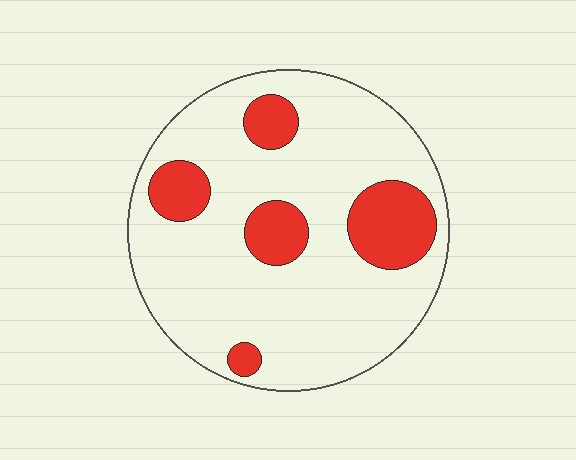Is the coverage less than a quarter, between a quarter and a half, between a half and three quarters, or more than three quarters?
Less than a quarter.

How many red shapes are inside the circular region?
5.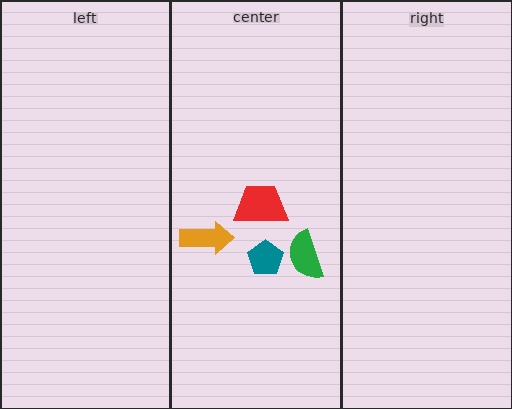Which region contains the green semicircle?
The center region.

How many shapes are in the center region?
4.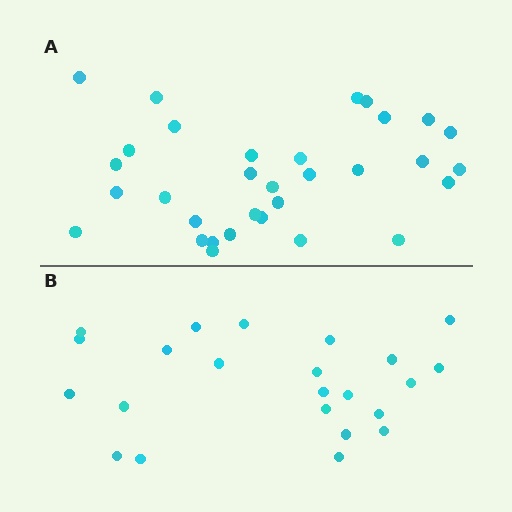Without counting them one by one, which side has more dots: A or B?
Region A (the top region) has more dots.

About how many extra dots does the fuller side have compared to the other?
Region A has roughly 8 or so more dots than region B.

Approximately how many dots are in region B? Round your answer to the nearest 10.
About 20 dots. (The exact count is 23, which rounds to 20.)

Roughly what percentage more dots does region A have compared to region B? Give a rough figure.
About 40% more.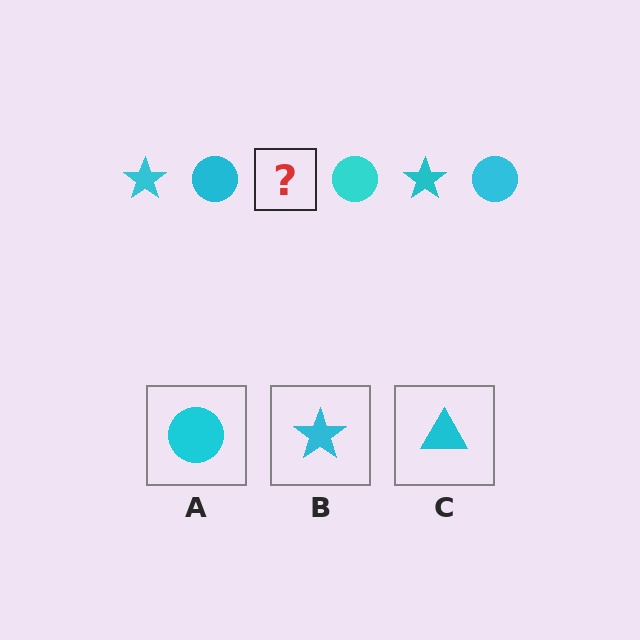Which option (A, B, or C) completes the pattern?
B.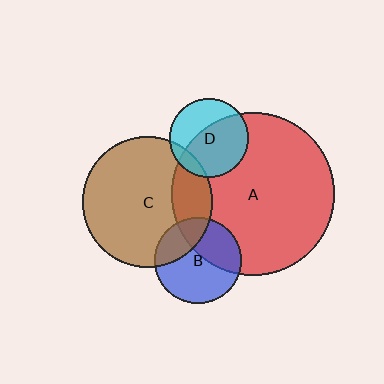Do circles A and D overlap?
Yes.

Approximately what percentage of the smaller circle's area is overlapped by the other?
Approximately 60%.